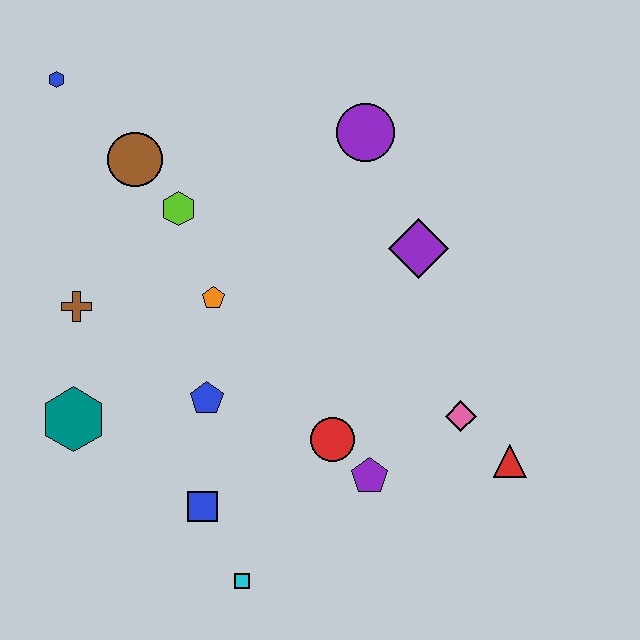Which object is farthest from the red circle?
The blue hexagon is farthest from the red circle.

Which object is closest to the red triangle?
The pink diamond is closest to the red triangle.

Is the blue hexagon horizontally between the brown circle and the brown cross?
No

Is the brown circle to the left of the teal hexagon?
No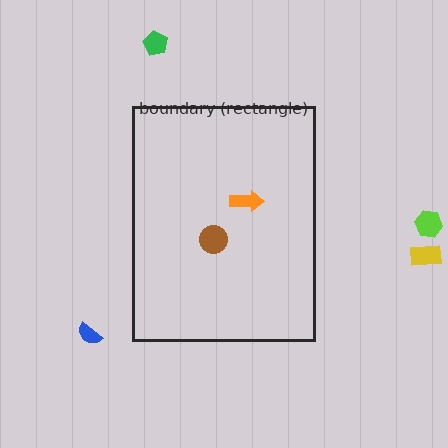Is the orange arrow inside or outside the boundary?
Inside.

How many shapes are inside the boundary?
2 inside, 4 outside.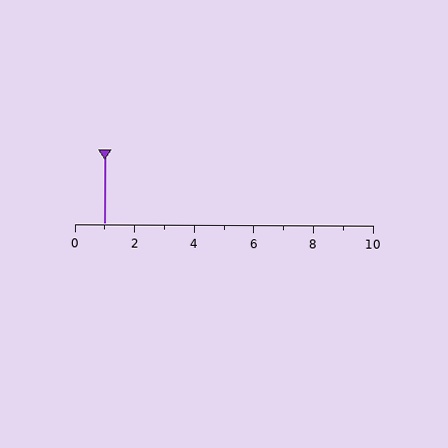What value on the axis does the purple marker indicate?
The marker indicates approximately 1.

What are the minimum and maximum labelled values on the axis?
The axis runs from 0 to 10.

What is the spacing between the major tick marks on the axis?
The major ticks are spaced 2 apart.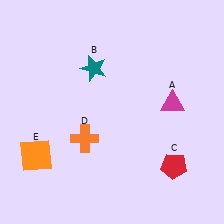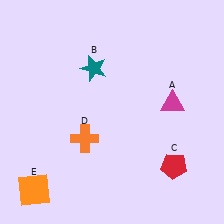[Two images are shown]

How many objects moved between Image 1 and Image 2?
1 object moved between the two images.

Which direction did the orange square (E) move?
The orange square (E) moved down.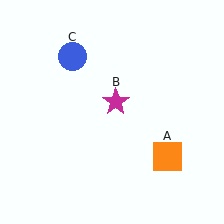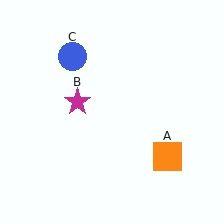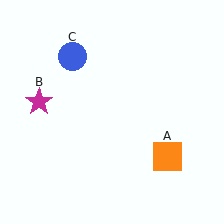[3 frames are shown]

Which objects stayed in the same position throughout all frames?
Orange square (object A) and blue circle (object C) remained stationary.